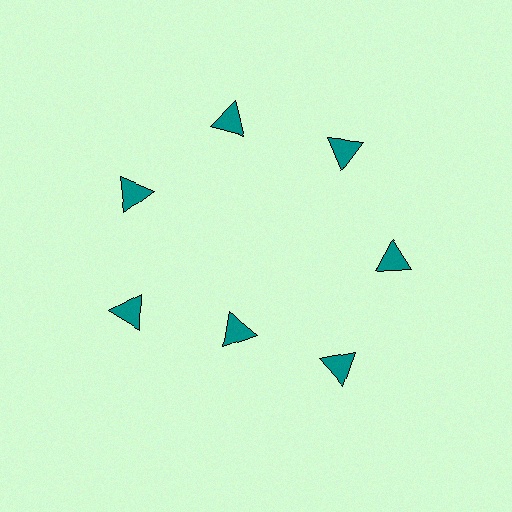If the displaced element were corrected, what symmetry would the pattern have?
It would have 7-fold rotational symmetry — the pattern would map onto itself every 51 degrees.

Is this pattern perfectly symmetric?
No. The 7 teal triangles are arranged in a ring, but one element near the 6 o'clock position is pulled inward toward the center, breaking the 7-fold rotational symmetry.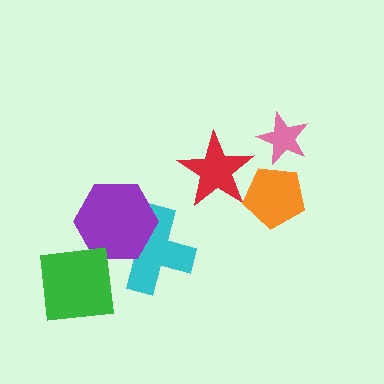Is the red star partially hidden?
Yes, it is partially covered by another shape.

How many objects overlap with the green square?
0 objects overlap with the green square.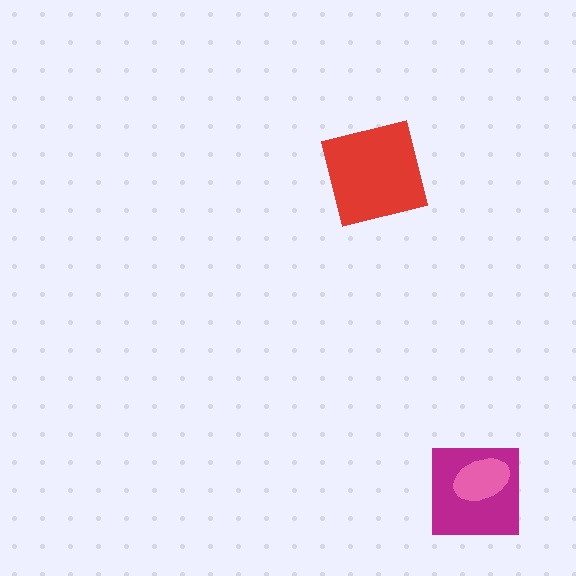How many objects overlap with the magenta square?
1 object overlaps with the magenta square.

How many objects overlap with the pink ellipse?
1 object overlaps with the pink ellipse.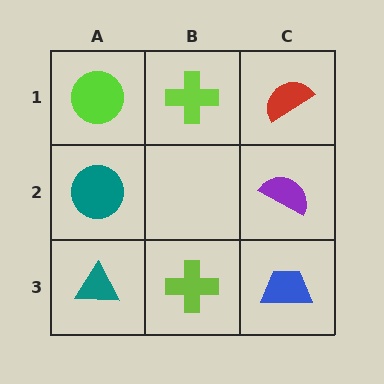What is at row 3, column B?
A lime cross.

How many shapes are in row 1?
3 shapes.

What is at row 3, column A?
A teal triangle.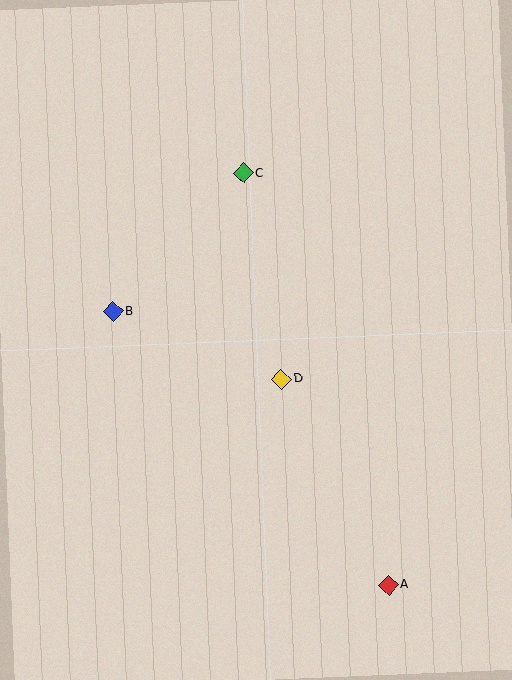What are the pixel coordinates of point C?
Point C is at (243, 173).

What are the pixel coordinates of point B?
Point B is at (113, 312).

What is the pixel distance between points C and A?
The distance between C and A is 437 pixels.